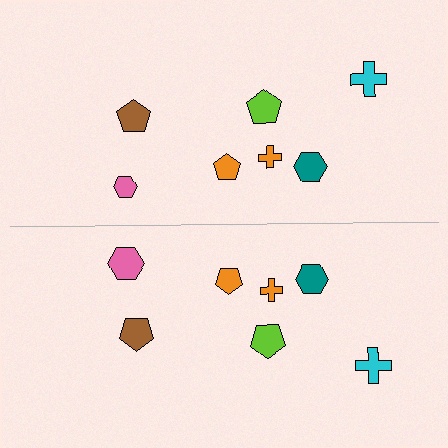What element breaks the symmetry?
The pink hexagon on the bottom side has a different size than its mirror counterpart.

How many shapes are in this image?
There are 14 shapes in this image.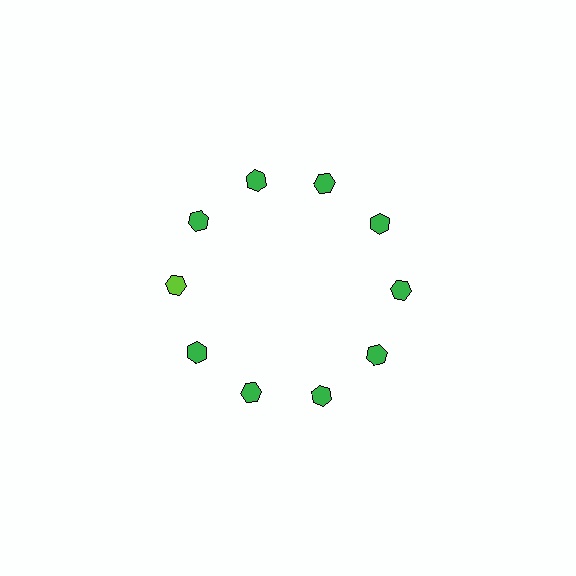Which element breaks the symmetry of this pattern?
The lime hexagon at roughly the 9 o'clock position breaks the symmetry. All other shapes are green hexagons.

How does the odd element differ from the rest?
It has a different color: lime instead of green.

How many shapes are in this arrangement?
There are 10 shapes arranged in a ring pattern.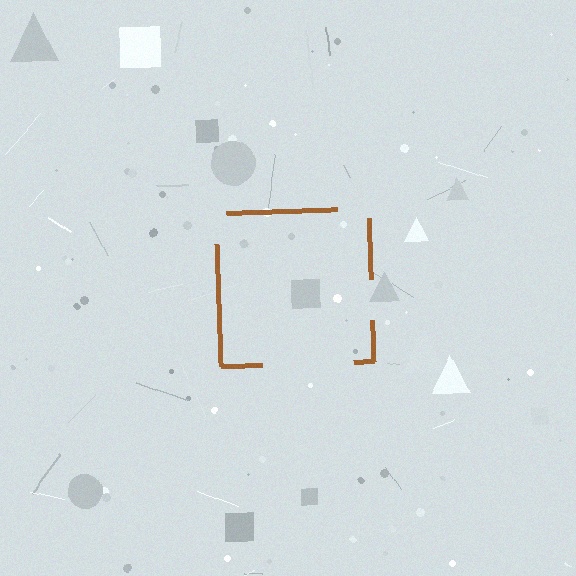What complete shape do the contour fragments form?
The contour fragments form a square.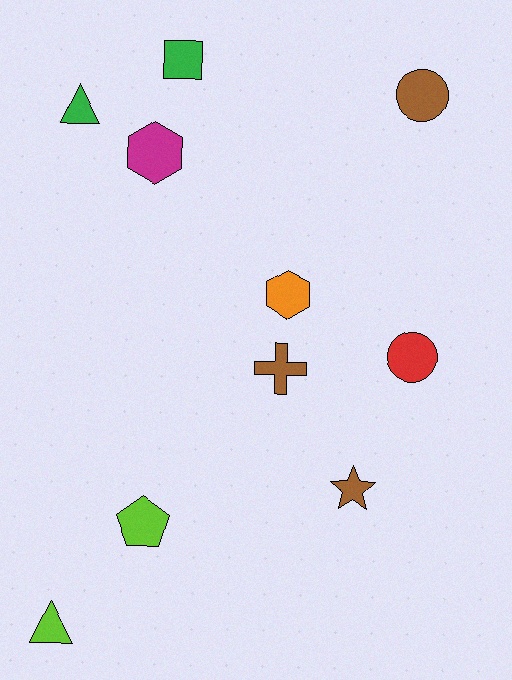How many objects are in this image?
There are 10 objects.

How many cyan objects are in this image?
There are no cyan objects.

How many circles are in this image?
There are 2 circles.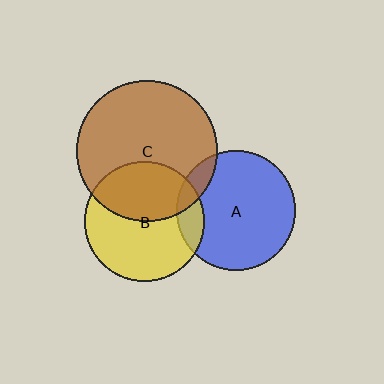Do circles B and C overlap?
Yes.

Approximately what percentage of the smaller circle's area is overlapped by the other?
Approximately 40%.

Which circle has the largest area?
Circle C (brown).